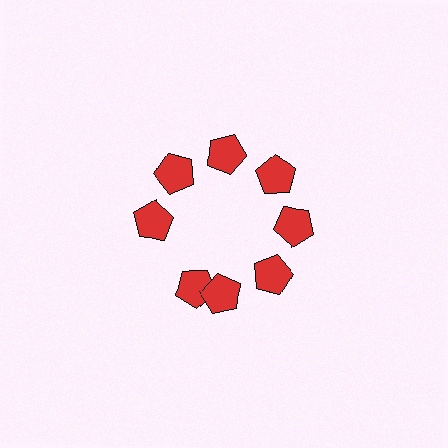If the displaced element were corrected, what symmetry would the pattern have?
It would have 8-fold rotational symmetry — the pattern would map onto itself every 45 degrees.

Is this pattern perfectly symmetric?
No. The 8 red pentagons are arranged in a ring, but one element near the 8 o'clock position is rotated out of alignment along the ring, breaking the 8-fold rotational symmetry.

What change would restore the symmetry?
The symmetry would be restored by rotating it back into even spacing with its neighbors so that all 8 pentagons sit at equal angles and equal distance from the center.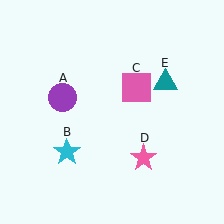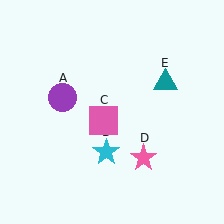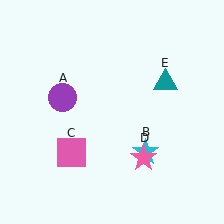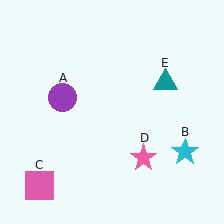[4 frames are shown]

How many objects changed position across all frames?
2 objects changed position: cyan star (object B), pink square (object C).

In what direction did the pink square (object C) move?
The pink square (object C) moved down and to the left.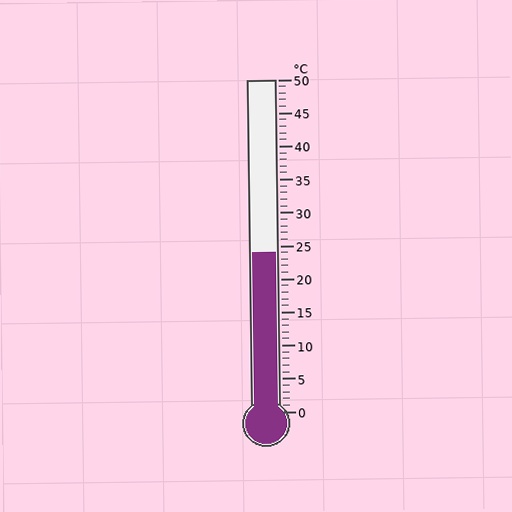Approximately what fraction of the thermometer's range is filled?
The thermometer is filled to approximately 50% of its range.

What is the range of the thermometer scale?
The thermometer scale ranges from 0°C to 50°C.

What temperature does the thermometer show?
The thermometer shows approximately 24°C.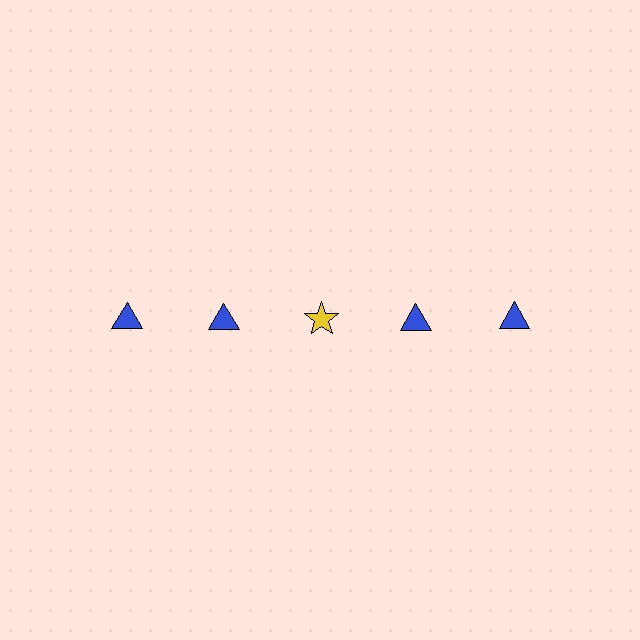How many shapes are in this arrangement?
There are 5 shapes arranged in a grid pattern.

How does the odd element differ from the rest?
It differs in both color (yellow instead of blue) and shape (star instead of triangle).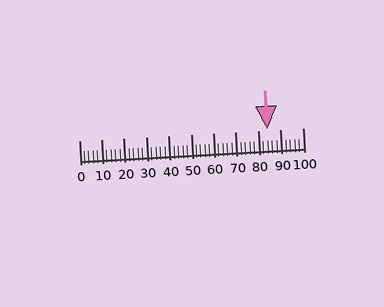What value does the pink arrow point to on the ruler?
The pink arrow points to approximately 84.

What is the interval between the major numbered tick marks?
The major tick marks are spaced 10 units apart.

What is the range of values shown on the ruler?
The ruler shows values from 0 to 100.